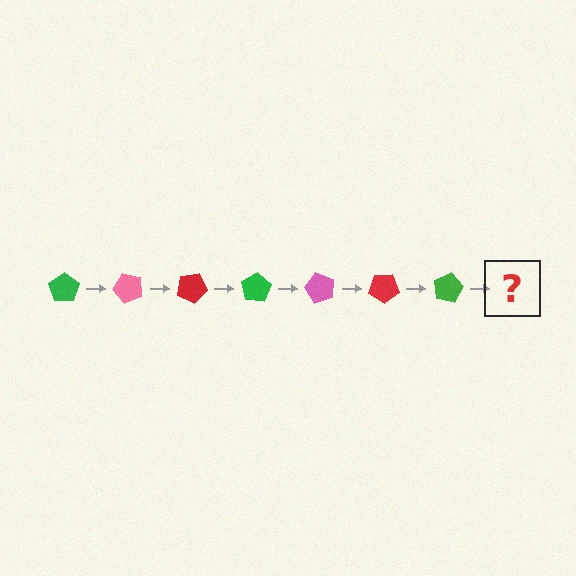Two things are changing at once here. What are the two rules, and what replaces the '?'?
The two rules are that it rotates 50 degrees each step and the color cycles through green, pink, and red. The '?' should be a pink pentagon, rotated 350 degrees from the start.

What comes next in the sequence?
The next element should be a pink pentagon, rotated 350 degrees from the start.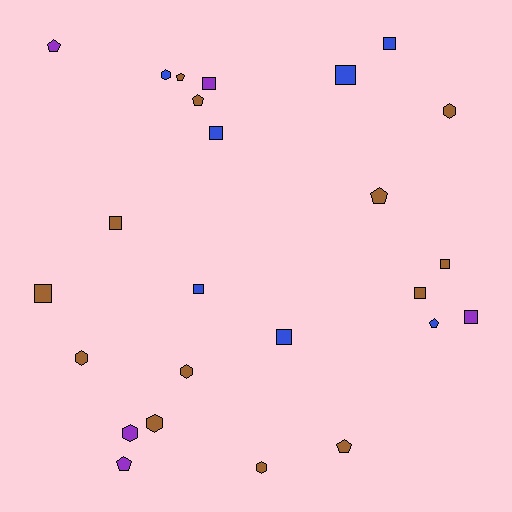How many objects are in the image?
There are 25 objects.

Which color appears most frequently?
Brown, with 13 objects.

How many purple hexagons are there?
There is 1 purple hexagon.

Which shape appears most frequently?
Square, with 11 objects.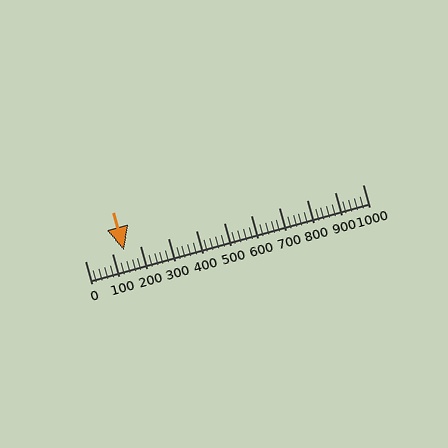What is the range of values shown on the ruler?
The ruler shows values from 0 to 1000.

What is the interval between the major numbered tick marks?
The major tick marks are spaced 100 units apart.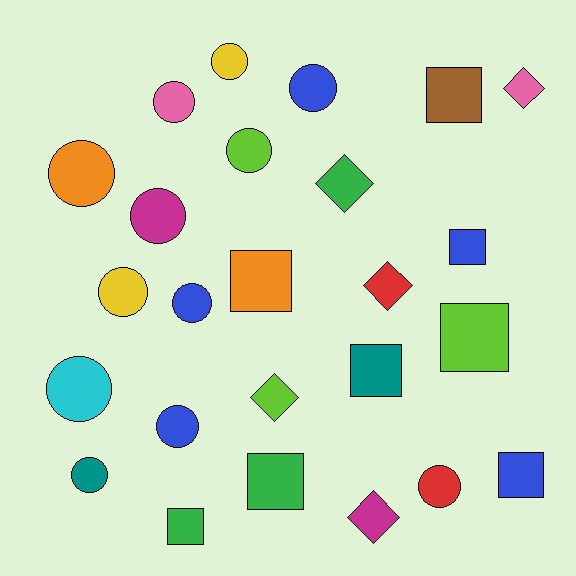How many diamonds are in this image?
There are 5 diamonds.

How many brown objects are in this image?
There is 1 brown object.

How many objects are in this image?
There are 25 objects.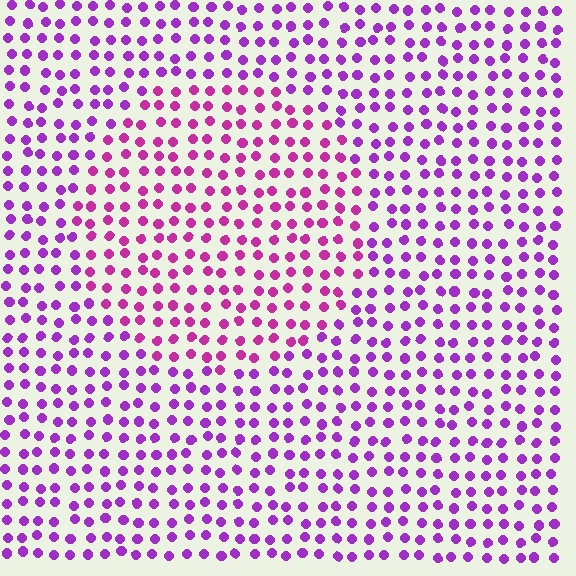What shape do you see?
I see a circle.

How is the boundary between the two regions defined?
The boundary is defined purely by a slight shift in hue (about 30 degrees). Spacing, size, and orientation are identical on both sides.